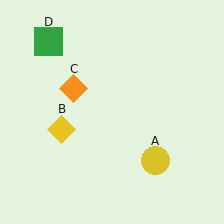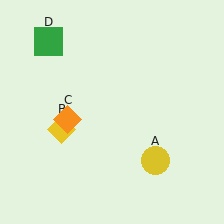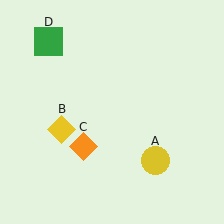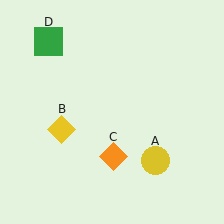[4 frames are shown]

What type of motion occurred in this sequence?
The orange diamond (object C) rotated counterclockwise around the center of the scene.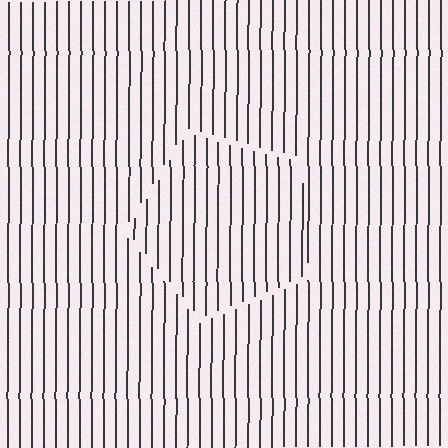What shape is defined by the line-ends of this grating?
An illusory pentagon. The interior of the shape contains the same grating, shifted by half a period — the contour is defined by the phase discontinuity where line-ends from the inner and outer gratings abut.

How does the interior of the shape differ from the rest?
The interior of the shape contains the same grating, shifted by half a period — the contour is defined by the phase discontinuity where line-ends from the inner and outer gratings abut.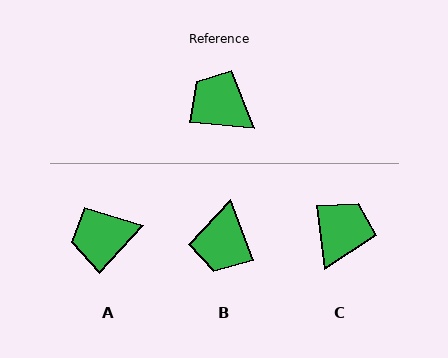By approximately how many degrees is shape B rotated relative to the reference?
Approximately 116 degrees counter-clockwise.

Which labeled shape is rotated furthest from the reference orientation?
B, about 116 degrees away.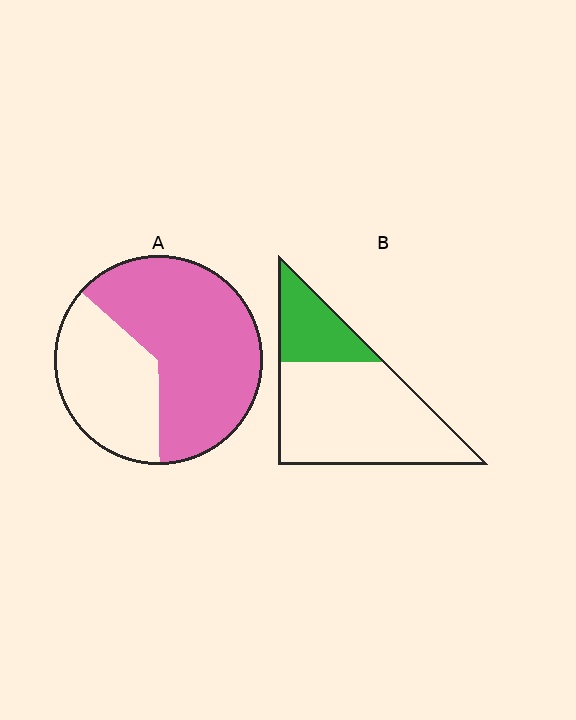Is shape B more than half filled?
No.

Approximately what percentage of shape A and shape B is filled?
A is approximately 65% and B is approximately 25%.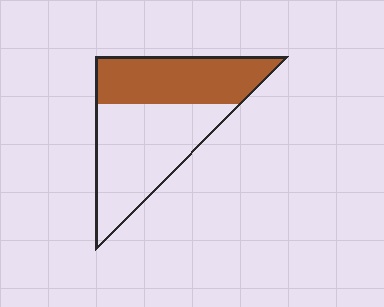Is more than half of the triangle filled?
No.